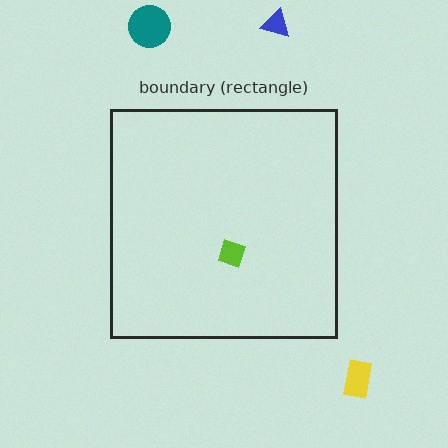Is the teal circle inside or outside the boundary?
Outside.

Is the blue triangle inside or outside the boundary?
Outside.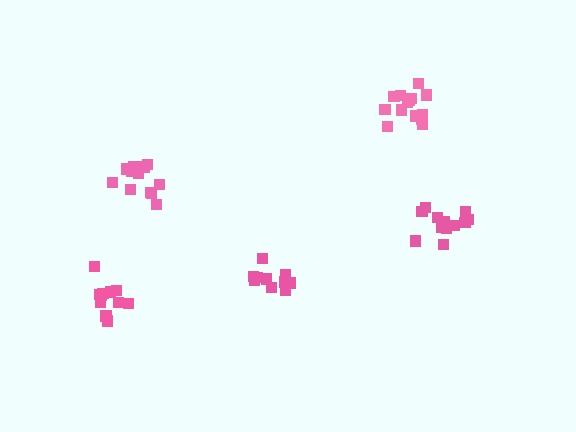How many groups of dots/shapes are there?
There are 5 groups.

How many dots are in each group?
Group 1: 14 dots, Group 2: 10 dots, Group 3: 13 dots, Group 4: 11 dots, Group 5: 12 dots (60 total).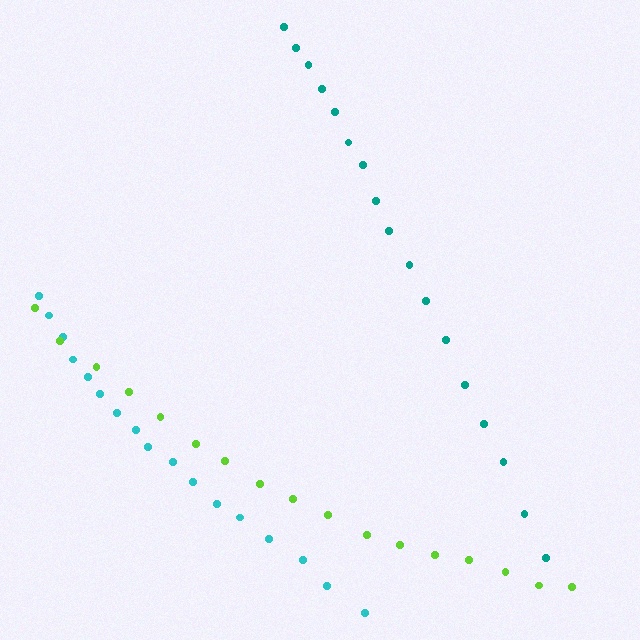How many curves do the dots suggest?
There are 3 distinct paths.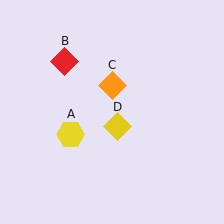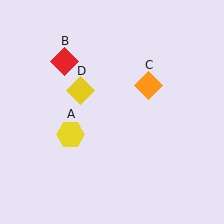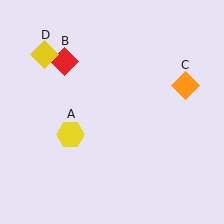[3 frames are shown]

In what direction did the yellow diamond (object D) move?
The yellow diamond (object D) moved up and to the left.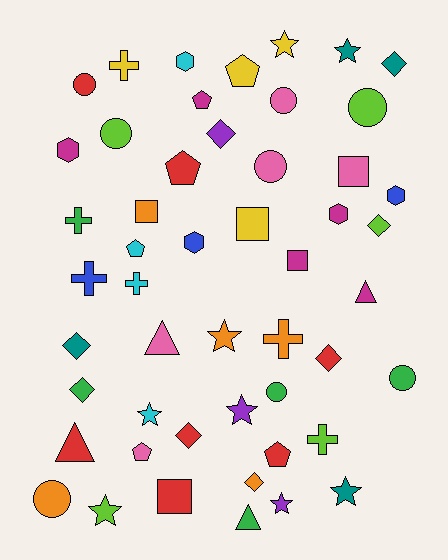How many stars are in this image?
There are 8 stars.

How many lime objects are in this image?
There are 5 lime objects.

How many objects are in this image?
There are 50 objects.